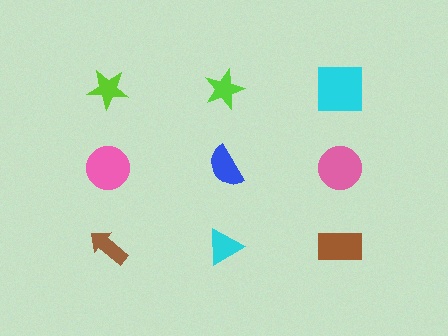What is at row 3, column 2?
A cyan triangle.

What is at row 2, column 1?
A pink circle.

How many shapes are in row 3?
3 shapes.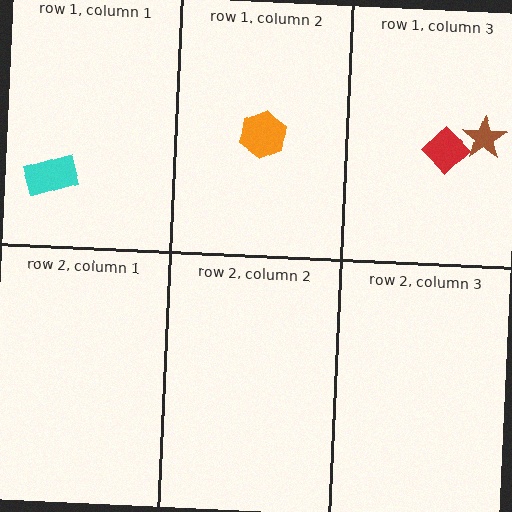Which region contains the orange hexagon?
The row 1, column 2 region.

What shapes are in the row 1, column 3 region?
The red diamond, the brown star.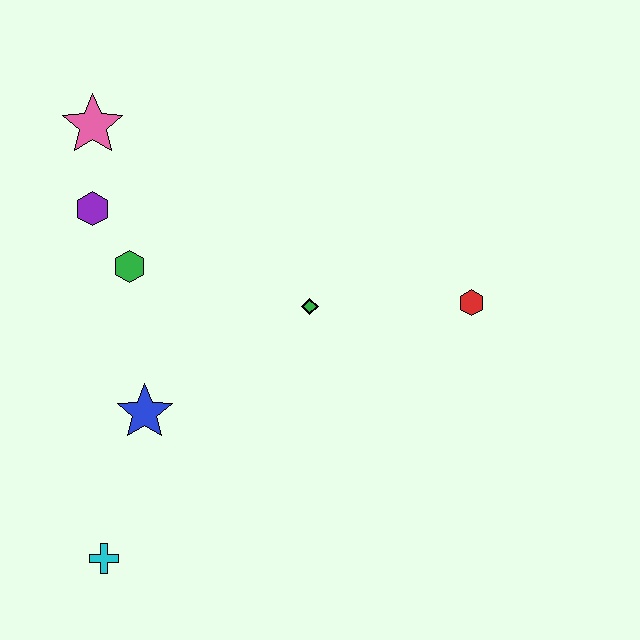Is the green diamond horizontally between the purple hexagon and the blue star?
No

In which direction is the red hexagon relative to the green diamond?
The red hexagon is to the right of the green diamond.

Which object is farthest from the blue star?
The red hexagon is farthest from the blue star.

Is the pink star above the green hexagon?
Yes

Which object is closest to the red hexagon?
The green diamond is closest to the red hexagon.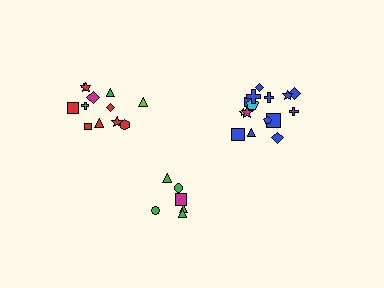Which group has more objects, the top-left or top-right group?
The top-right group.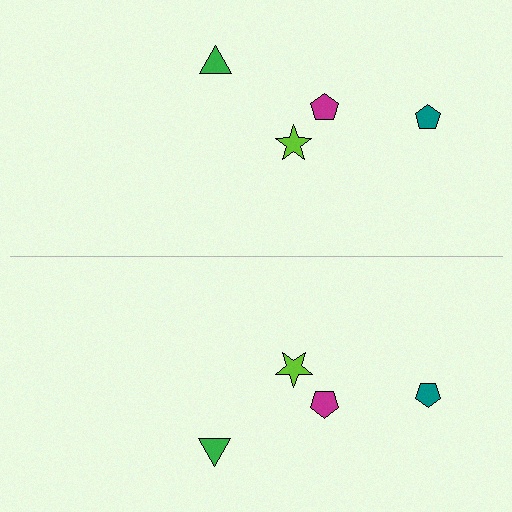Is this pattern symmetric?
Yes, this pattern has bilateral (reflection) symmetry.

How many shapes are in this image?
There are 8 shapes in this image.